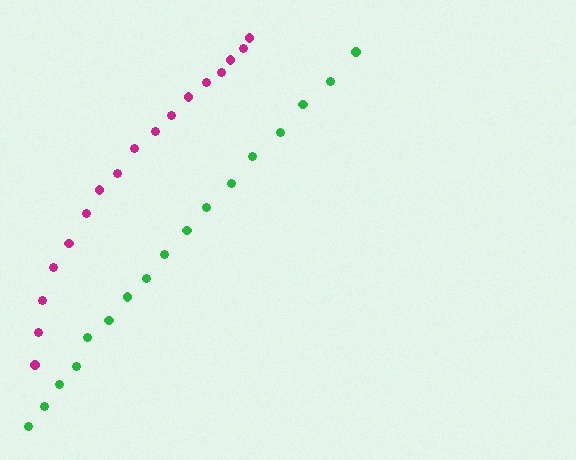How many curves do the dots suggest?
There are 2 distinct paths.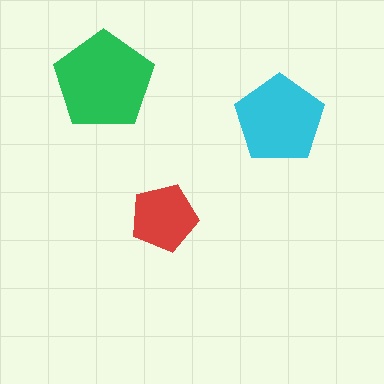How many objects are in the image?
There are 3 objects in the image.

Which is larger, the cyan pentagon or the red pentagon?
The cyan one.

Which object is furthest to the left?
The green pentagon is leftmost.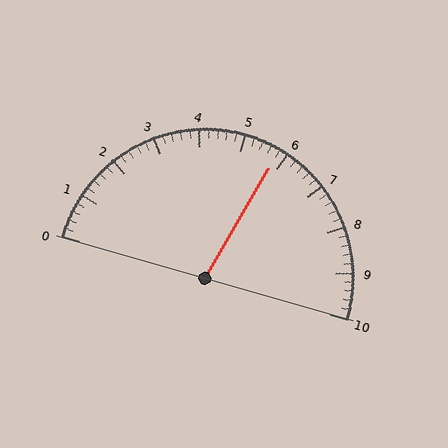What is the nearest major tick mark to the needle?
The nearest major tick mark is 6.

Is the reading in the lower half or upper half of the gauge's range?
The reading is in the upper half of the range (0 to 10).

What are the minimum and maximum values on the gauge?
The gauge ranges from 0 to 10.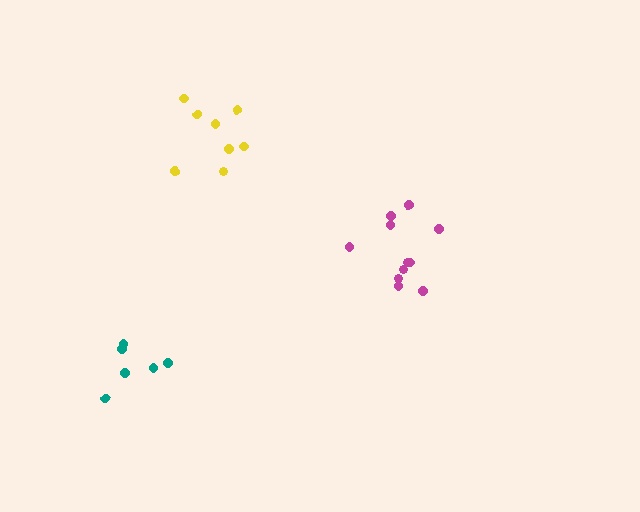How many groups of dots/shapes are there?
There are 3 groups.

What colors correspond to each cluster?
The clusters are colored: yellow, magenta, teal.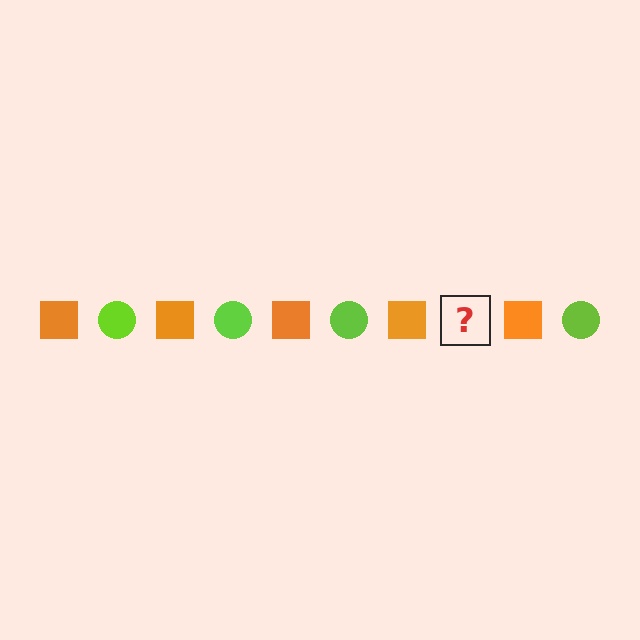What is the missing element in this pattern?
The missing element is a lime circle.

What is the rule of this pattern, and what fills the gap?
The rule is that the pattern alternates between orange square and lime circle. The gap should be filled with a lime circle.